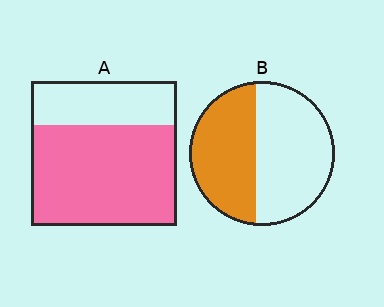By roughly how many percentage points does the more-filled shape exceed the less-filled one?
By roughly 25 percentage points (A over B).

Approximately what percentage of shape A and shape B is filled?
A is approximately 70% and B is approximately 45%.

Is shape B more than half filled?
No.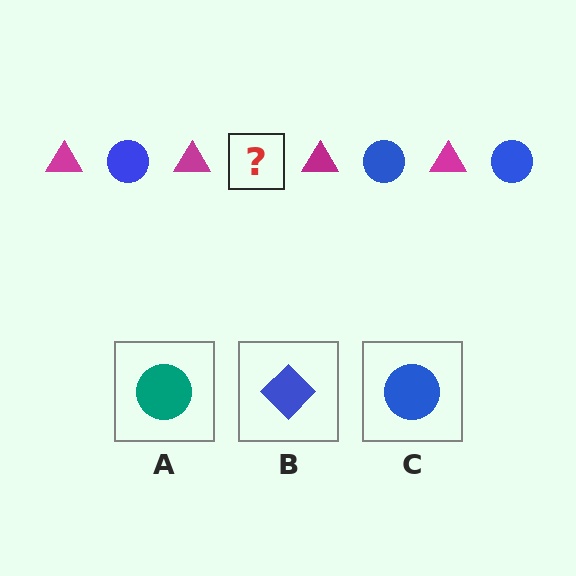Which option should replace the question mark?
Option C.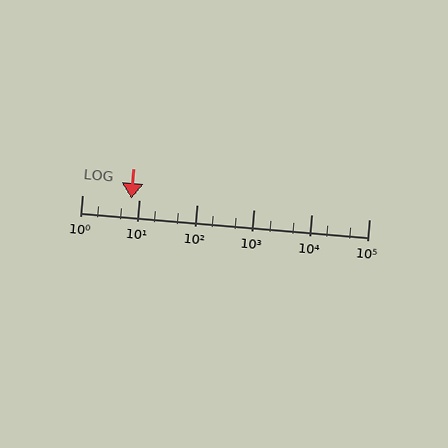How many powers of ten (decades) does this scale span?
The scale spans 5 decades, from 1 to 100000.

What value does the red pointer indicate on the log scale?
The pointer indicates approximately 7.3.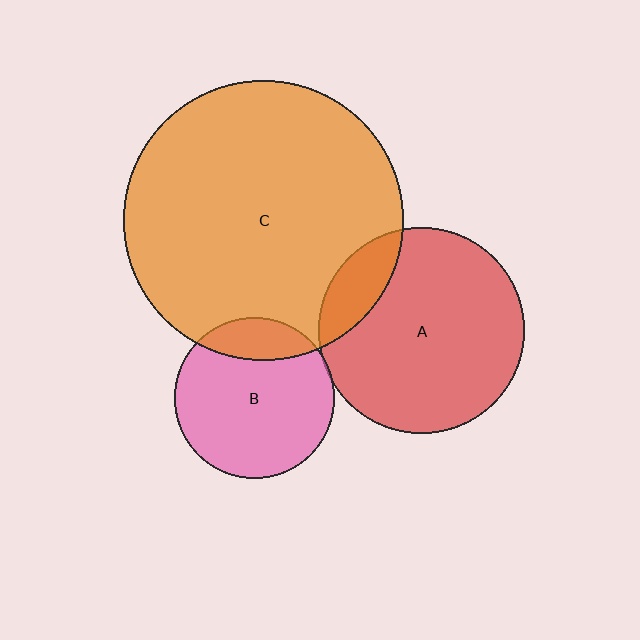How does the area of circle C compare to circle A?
Approximately 1.8 times.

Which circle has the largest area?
Circle C (orange).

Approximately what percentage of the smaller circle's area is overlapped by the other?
Approximately 15%.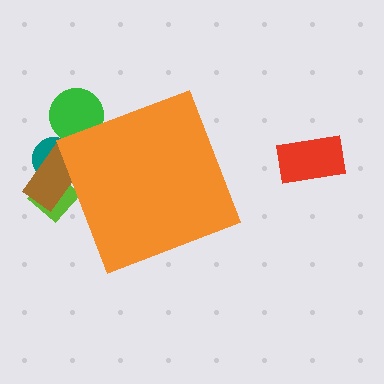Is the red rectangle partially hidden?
No, the red rectangle is fully visible.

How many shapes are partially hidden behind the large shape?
4 shapes are partially hidden.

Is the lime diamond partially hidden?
Yes, the lime diamond is partially hidden behind the orange diamond.